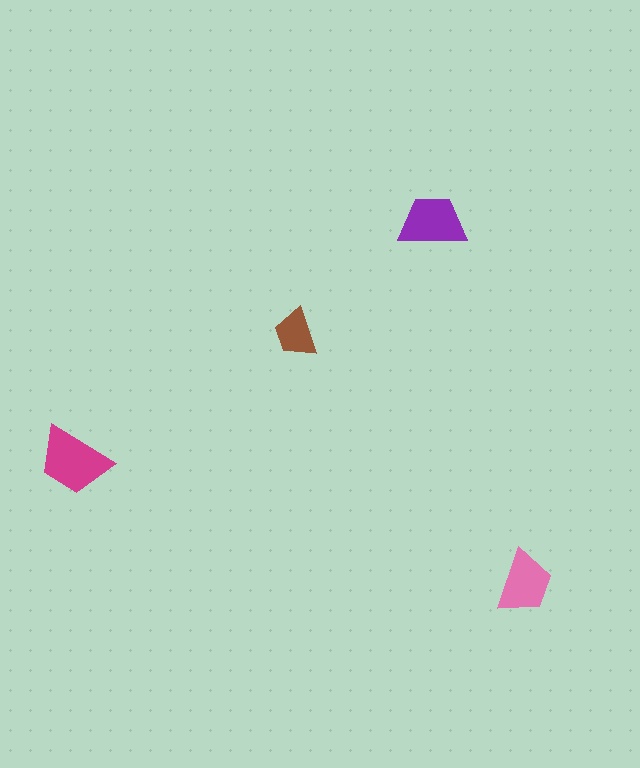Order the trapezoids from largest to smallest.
the magenta one, the purple one, the pink one, the brown one.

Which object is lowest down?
The pink trapezoid is bottommost.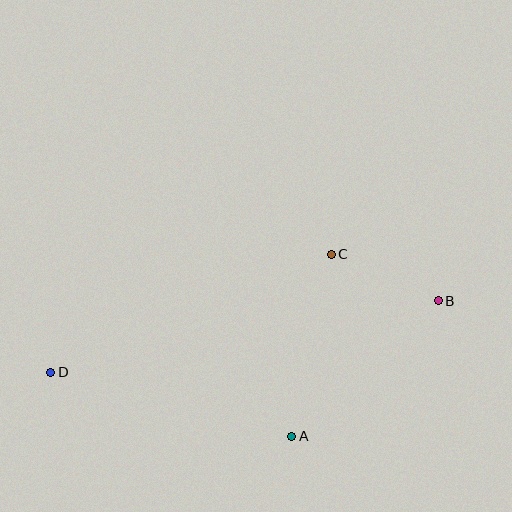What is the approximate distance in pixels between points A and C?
The distance between A and C is approximately 186 pixels.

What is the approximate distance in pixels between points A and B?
The distance between A and B is approximately 199 pixels.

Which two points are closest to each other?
Points B and C are closest to each other.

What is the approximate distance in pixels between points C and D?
The distance between C and D is approximately 304 pixels.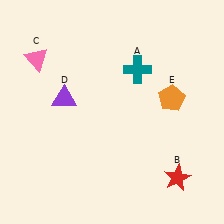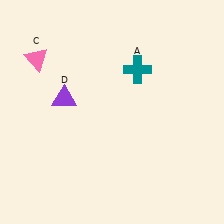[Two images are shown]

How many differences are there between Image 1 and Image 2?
There are 2 differences between the two images.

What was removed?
The red star (B), the orange pentagon (E) were removed in Image 2.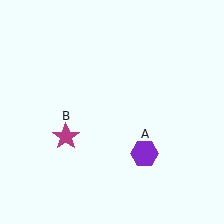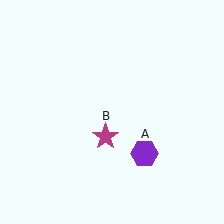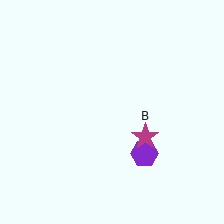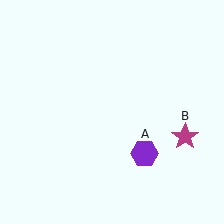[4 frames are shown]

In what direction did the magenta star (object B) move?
The magenta star (object B) moved right.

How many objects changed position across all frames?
1 object changed position: magenta star (object B).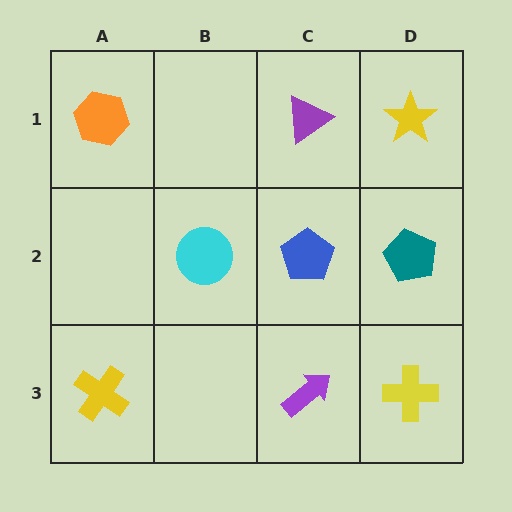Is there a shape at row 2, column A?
No, that cell is empty.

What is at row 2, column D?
A teal pentagon.